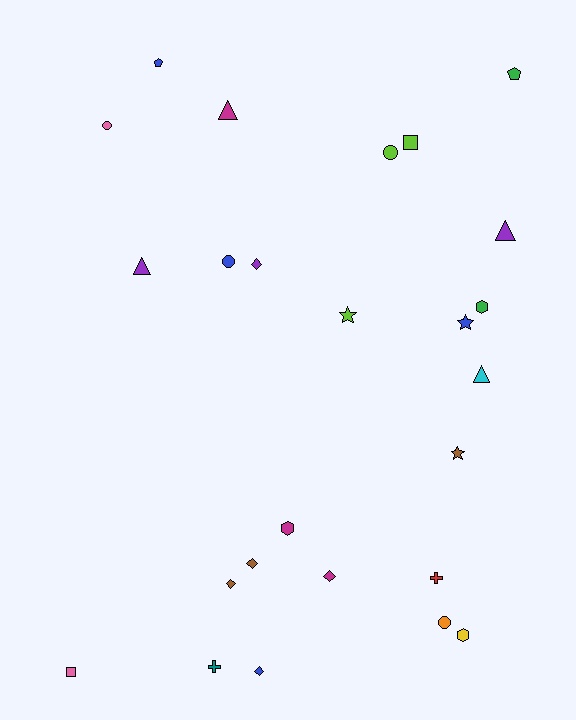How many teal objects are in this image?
There is 1 teal object.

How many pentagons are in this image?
There are 2 pentagons.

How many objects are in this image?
There are 25 objects.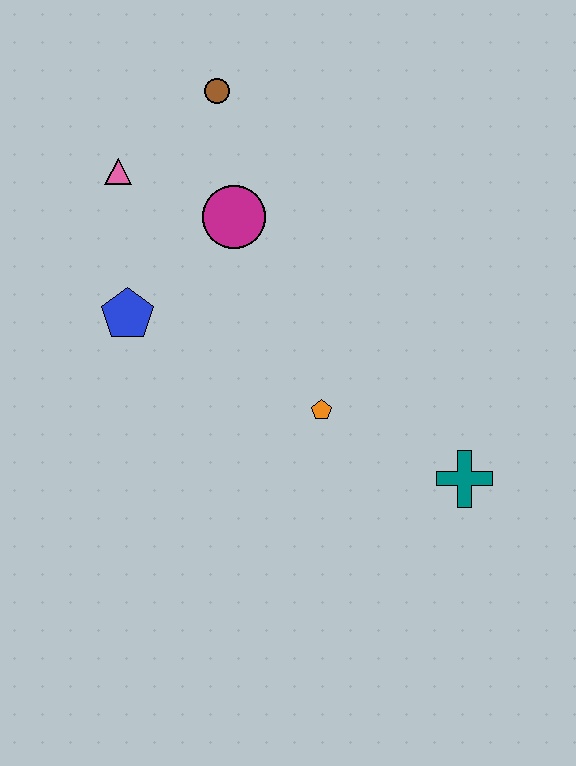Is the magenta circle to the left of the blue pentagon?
No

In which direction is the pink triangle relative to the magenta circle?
The pink triangle is to the left of the magenta circle.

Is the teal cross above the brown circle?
No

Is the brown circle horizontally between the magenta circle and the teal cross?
No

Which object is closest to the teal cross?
The orange pentagon is closest to the teal cross.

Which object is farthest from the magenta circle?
The teal cross is farthest from the magenta circle.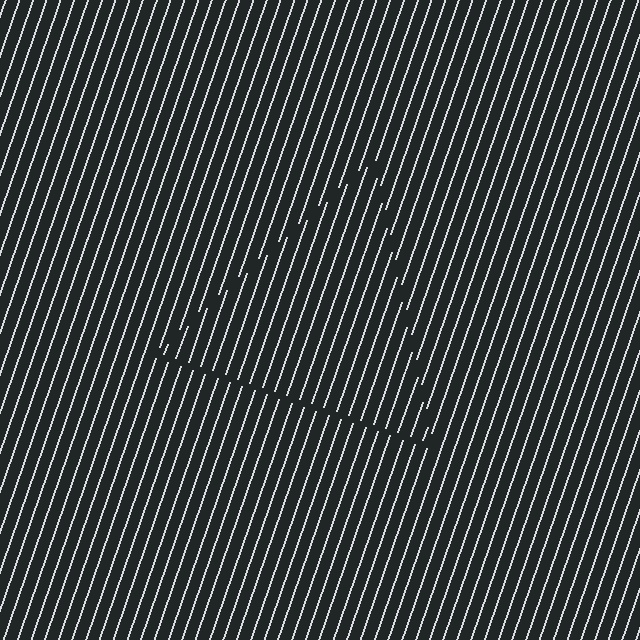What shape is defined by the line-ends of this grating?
An illusory triangle. The interior of the shape contains the same grating, shifted by half a period — the contour is defined by the phase discontinuity where line-ends from the inner and outer gratings abut.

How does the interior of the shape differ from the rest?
The interior of the shape contains the same grating, shifted by half a period — the contour is defined by the phase discontinuity where line-ends from the inner and outer gratings abut.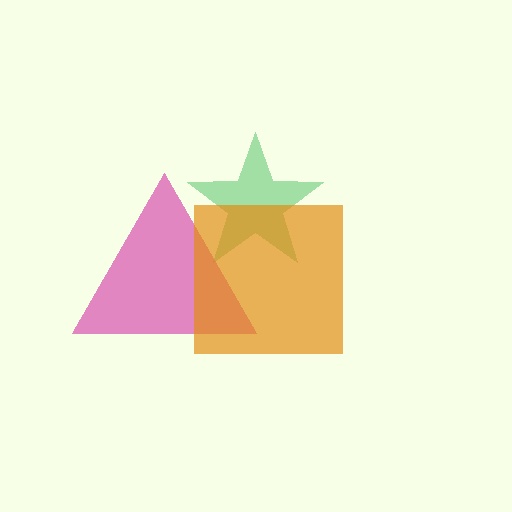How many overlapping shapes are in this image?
There are 3 overlapping shapes in the image.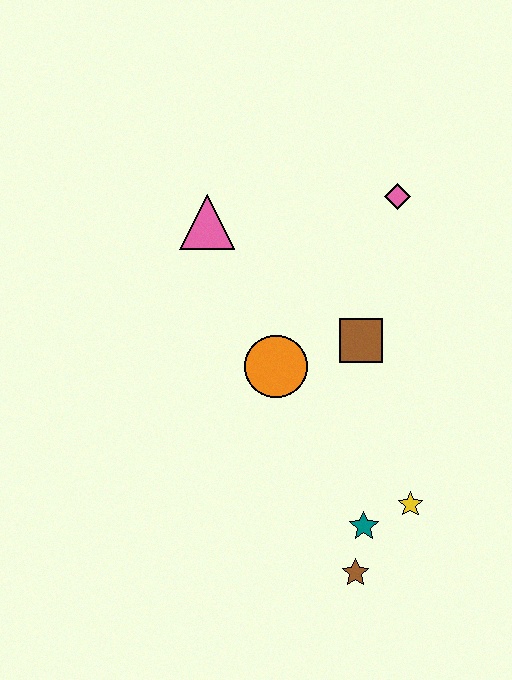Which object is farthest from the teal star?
The pink triangle is farthest from the teal star.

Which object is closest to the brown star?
The teal star is closest to the brown star.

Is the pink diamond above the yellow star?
Yes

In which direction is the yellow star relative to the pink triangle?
The yellow star is below the pink triangle.